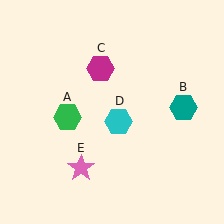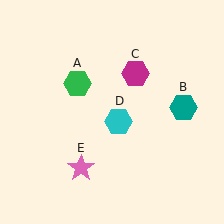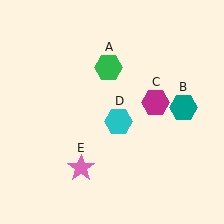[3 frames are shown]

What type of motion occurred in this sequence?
The green hexagon (object A), magenta hexagon (object C) rotated clockwise around the center of the scene.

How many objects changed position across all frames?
2 objects changed position: green hexagon (object A), magenta hexagon (object C).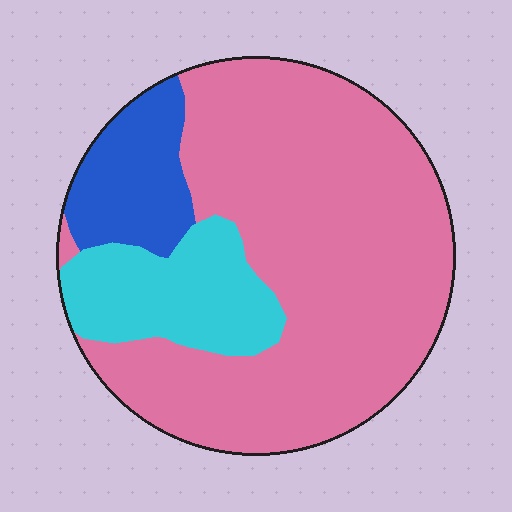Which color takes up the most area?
Pink, at roughly 70%.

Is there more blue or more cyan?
Cyan.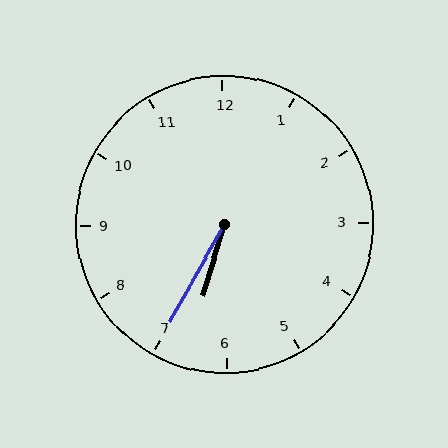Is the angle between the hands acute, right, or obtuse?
It is acute.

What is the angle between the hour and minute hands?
Approximately 12 degrees.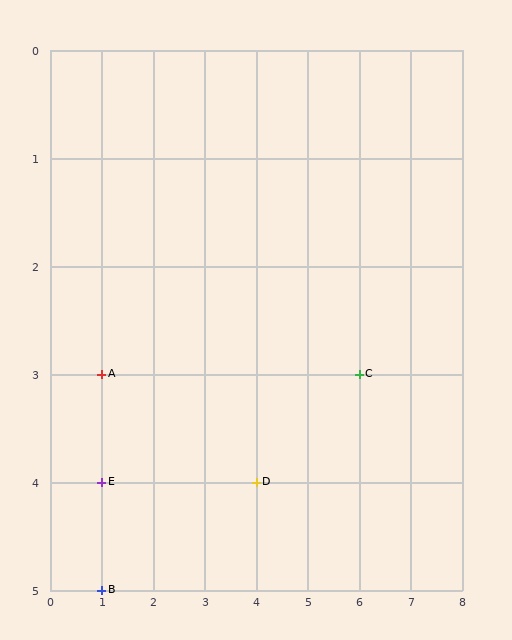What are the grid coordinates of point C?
Point C is at grid coordinates (6, 3).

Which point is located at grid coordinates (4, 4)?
Point D is at (4, 4).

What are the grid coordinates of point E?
Point E is at grid coordinates (1, 4).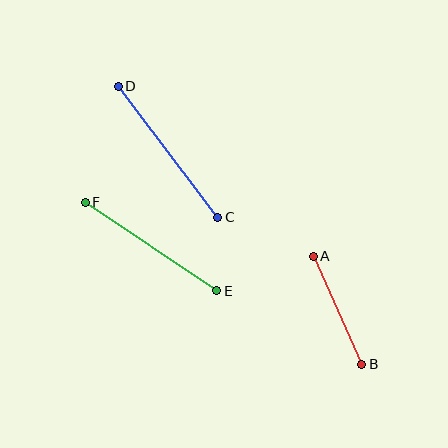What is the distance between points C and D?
The distance is approximately 164 pixels.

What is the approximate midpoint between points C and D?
The midpoint is at approximately (168, 152) pixels.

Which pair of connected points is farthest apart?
Points C and D are farthest apart.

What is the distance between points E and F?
The distance is approximately 159 pixels.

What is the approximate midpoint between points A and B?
The midpoint is at approximately (338, 310) pixels.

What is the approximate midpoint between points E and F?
The midpoint is at approximately (151, 247) pixels.